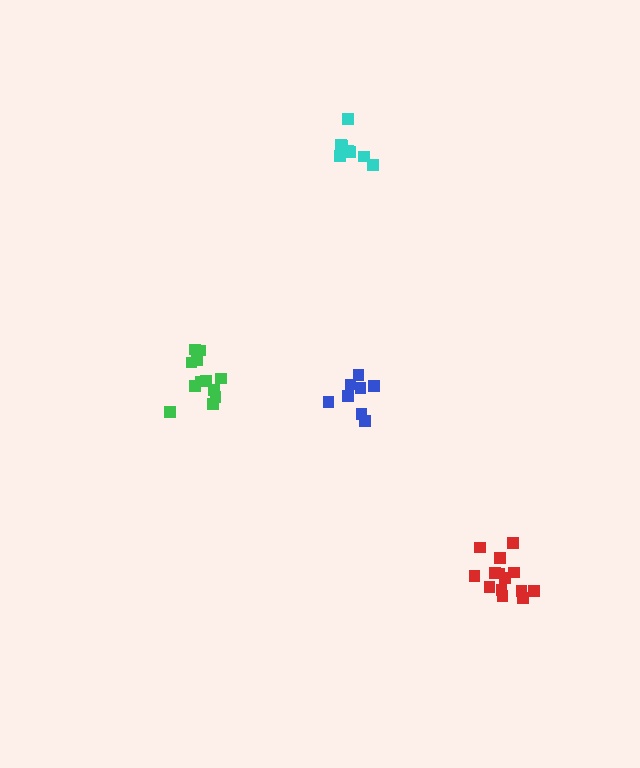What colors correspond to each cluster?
The clusters are colored: blue, cyan, green, red.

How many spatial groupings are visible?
There are 4 spatial groupings.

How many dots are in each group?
Group 1: 8 dots, Group 2: 8 dots, Group 3: 12 dots, Group 4: 14 dots (42 total).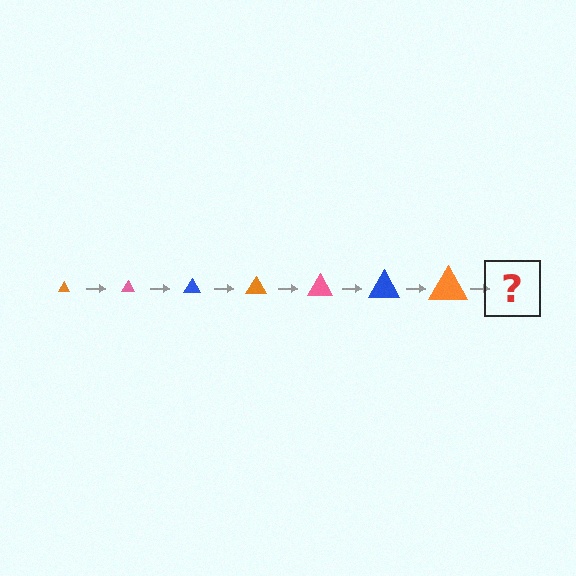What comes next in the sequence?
The next element should be a pink triangle, larger than the previous one.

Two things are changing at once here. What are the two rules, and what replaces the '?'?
The two rules are that the triangle grows larger each step and the color cycles through orange, pink, and blue. The '?' should be a pink triangle, larger than the previous one.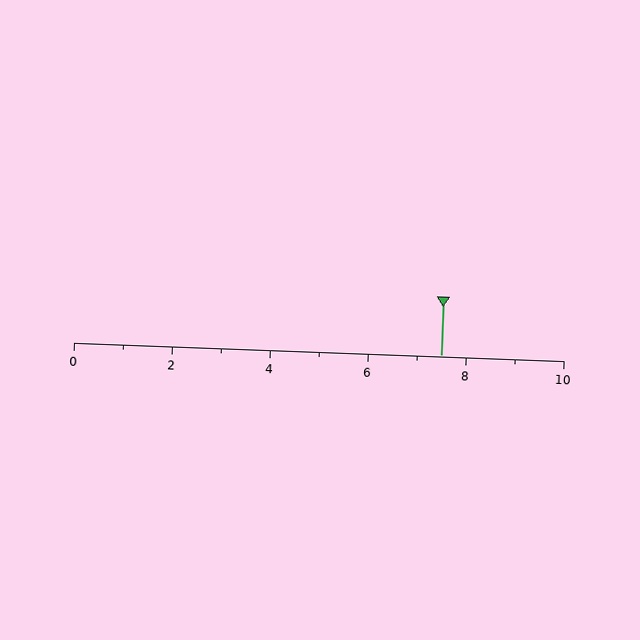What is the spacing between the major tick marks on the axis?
The major ticks are spaced 2 apart.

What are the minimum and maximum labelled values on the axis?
The axis runs from 0 to 10.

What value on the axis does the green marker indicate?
The marker indicates approximately 7.5.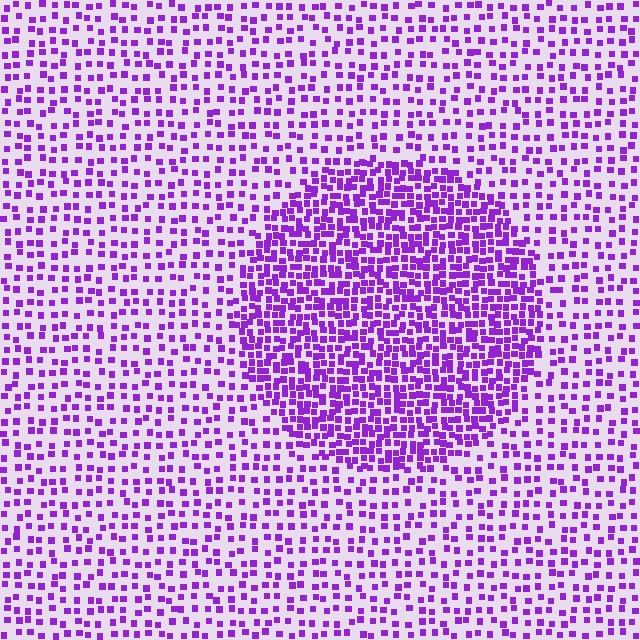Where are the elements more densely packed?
The elements are more densely packed inside the circle boundary.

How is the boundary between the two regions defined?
The boundary is defined by a change in element density (approximately 2.2x ratio). All elements are the same color, size, and shape.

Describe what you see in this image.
The image contains small purple elements arranged at two different densities. A circle-shaped region is visible where the elements are more densely packed than the surrounding area.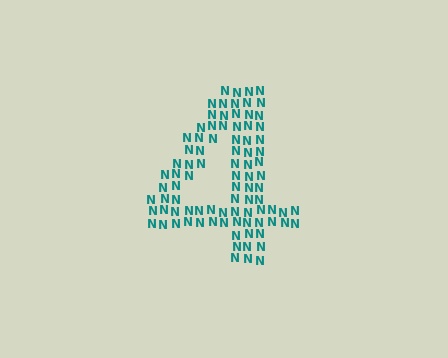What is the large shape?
The large shape is the digit 4.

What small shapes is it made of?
It is made of small letter N's.